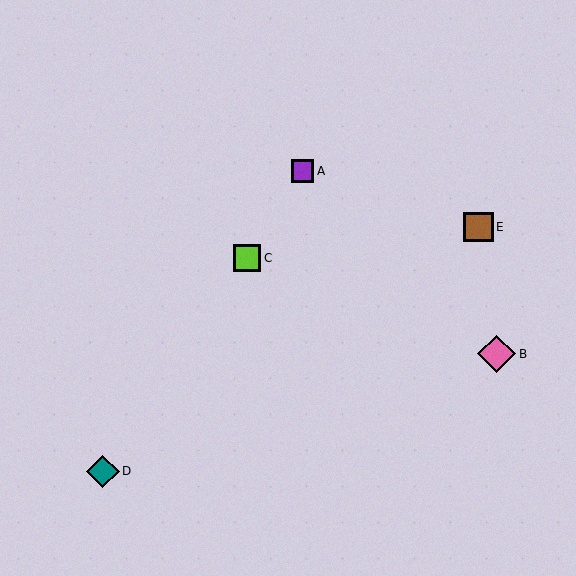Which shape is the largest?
The pink diamond (labeled B) is the largest.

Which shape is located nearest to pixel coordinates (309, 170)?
The purple square (labeled A) at (302, 171) is nearest to that location.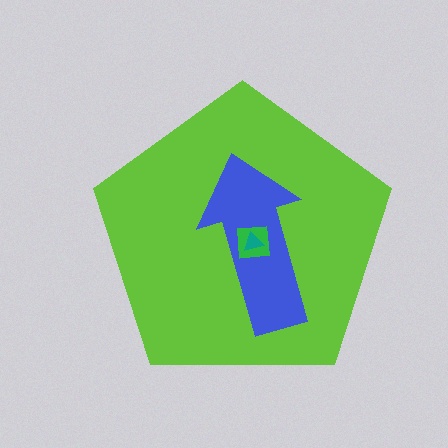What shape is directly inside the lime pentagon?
The blue arrow.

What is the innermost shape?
The teal triangle.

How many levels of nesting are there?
4.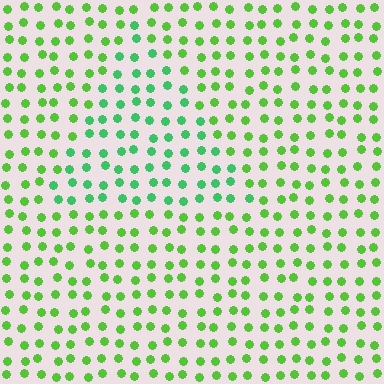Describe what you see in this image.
The image is filled with small lime elements in a uniform arrangement. A triangle-shaped region is visible where the elements are tinted to a slightly different hue, forming a subtle color boundary.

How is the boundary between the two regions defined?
The boundary is defined purely by a slight shift in hue (about 31 degrees). Spacing, size, and orientation are identical on both sides.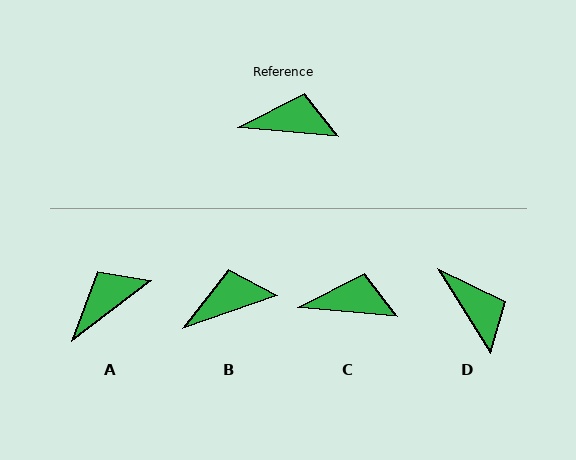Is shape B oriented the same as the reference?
No, it is off by about 24 degrees.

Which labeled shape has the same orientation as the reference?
C.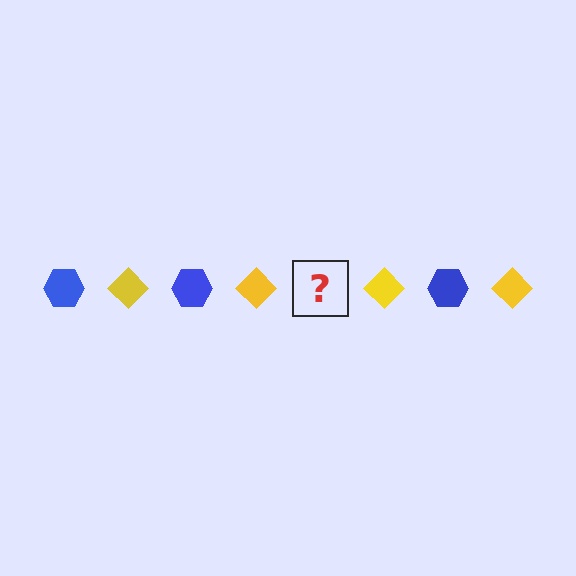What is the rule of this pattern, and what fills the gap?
The rule is that the pattern alternates between blue hexagon and yellow diamond. The gap should be filled with a blue hexagon.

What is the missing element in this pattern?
The missing element is a blue hexagon.